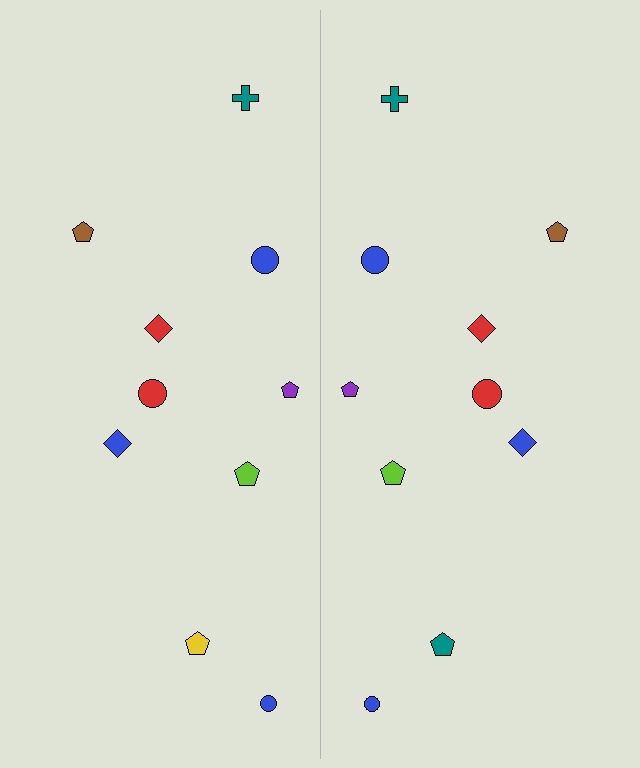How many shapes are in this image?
There are 20 shapes in this image.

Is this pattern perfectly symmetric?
No, the pattern is not perfectly symmetric. The teal pentagon on the right side breaks the symmetry — its mirror counterpart is yellow.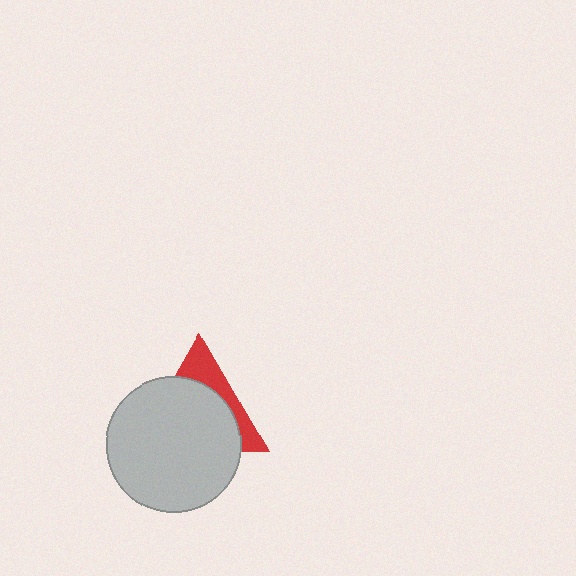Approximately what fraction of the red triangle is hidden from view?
Roughly 69% of the red triangle is hidden behind the light gray circle.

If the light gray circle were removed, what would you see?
You would see the complete red triangle.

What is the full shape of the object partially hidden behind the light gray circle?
The partially hidden object is a red triangle.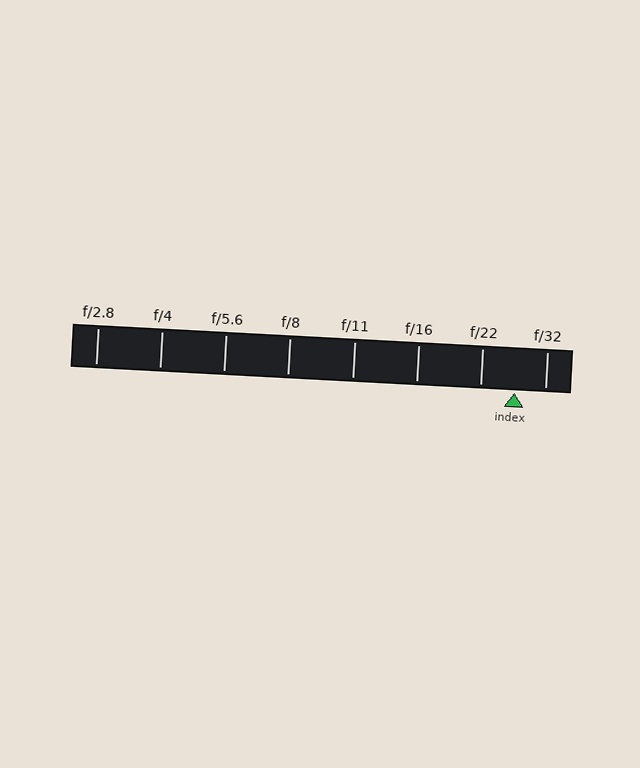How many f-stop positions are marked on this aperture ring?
There are 8 f-stop positions marked.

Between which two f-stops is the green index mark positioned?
The index mark is between f/22 and f/32.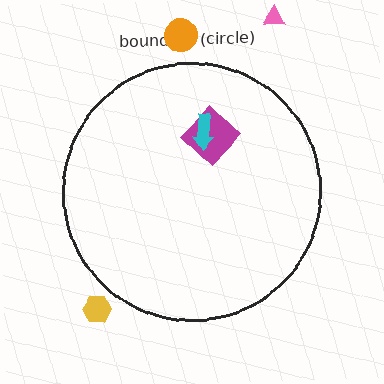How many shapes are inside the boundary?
2 inside, 3 outside.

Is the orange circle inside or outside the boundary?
Outside.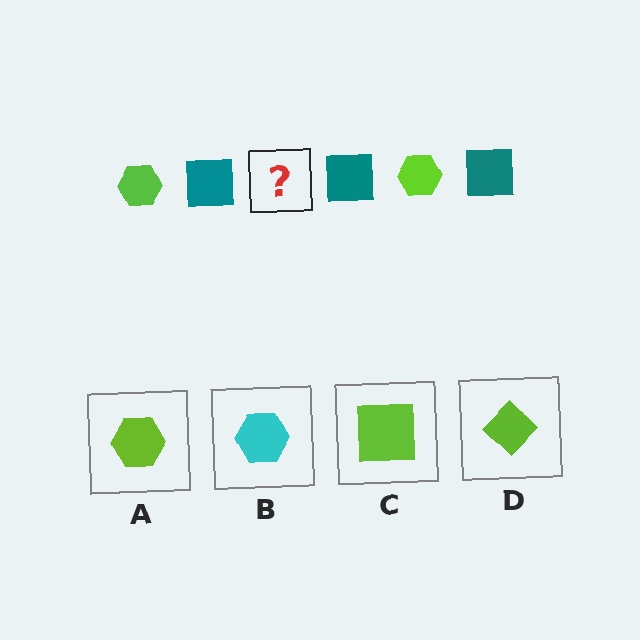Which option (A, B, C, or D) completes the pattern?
A.